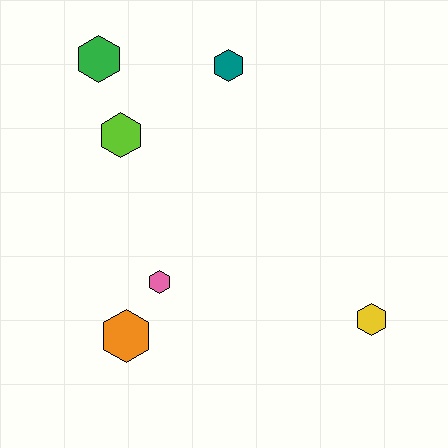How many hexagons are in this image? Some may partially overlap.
There are 6 hexagons.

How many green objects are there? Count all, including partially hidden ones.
There is 1 green object.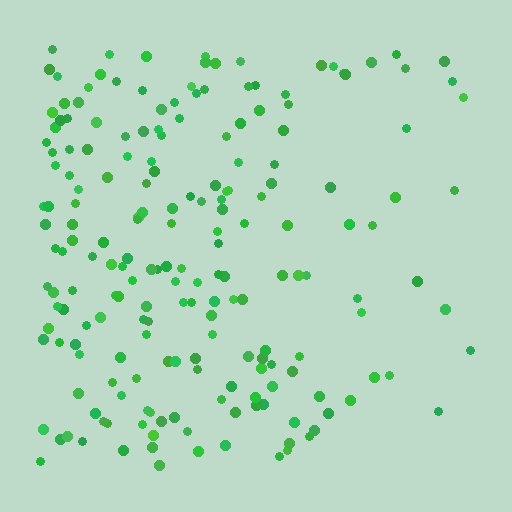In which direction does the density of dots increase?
From right to left, with the left side densest.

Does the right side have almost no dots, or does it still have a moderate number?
Still a moderate number, just noticeably fewer than the left.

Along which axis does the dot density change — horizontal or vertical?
Horizontal.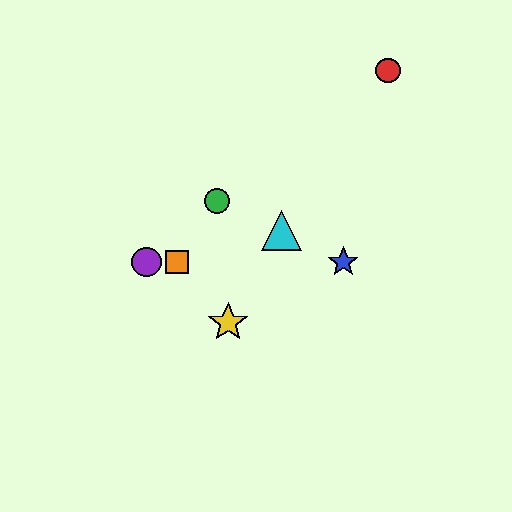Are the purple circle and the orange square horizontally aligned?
Yes, both are at y≈262.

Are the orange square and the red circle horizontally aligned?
No, the orange square is at y≈262 and the red circle is at y≈70.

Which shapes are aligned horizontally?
The blue star, the purple circle, the orange square are aligned horizontally.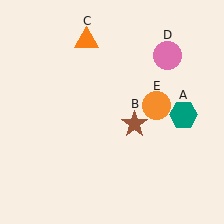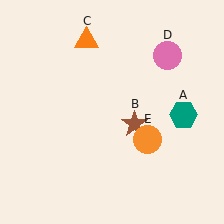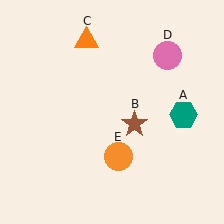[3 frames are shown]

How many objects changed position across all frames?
1 object changed position: orange circle (object E).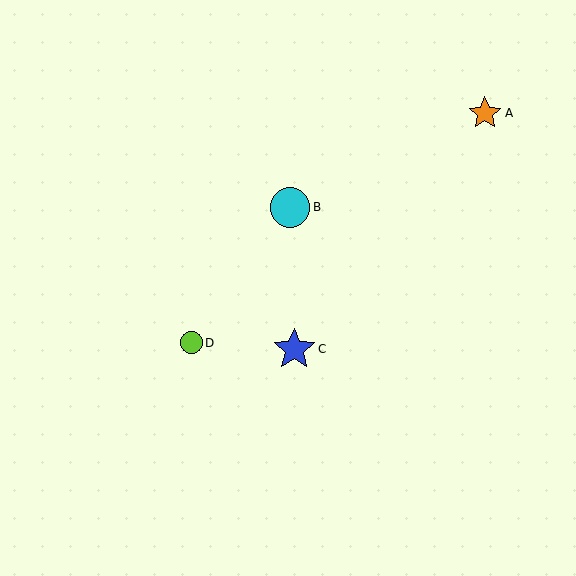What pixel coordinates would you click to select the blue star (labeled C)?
Click at (294, 349) to select the blue star C.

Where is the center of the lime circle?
The center of the lime circle is at (191, 343).